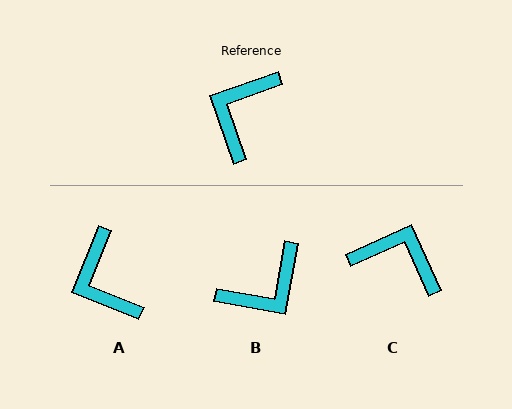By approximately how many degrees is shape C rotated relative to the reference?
Approximately 85 degrees clockwise.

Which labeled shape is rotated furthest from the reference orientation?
B, about 150 degrees away.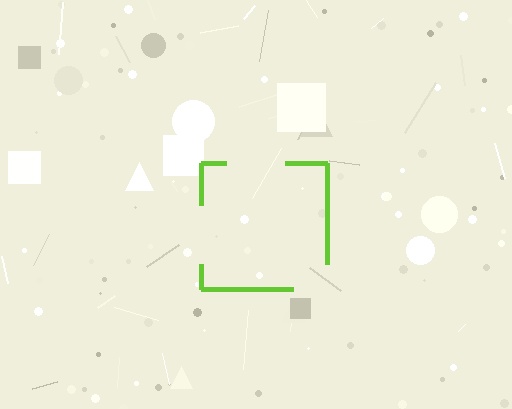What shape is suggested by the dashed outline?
The dashed outline suggests a square.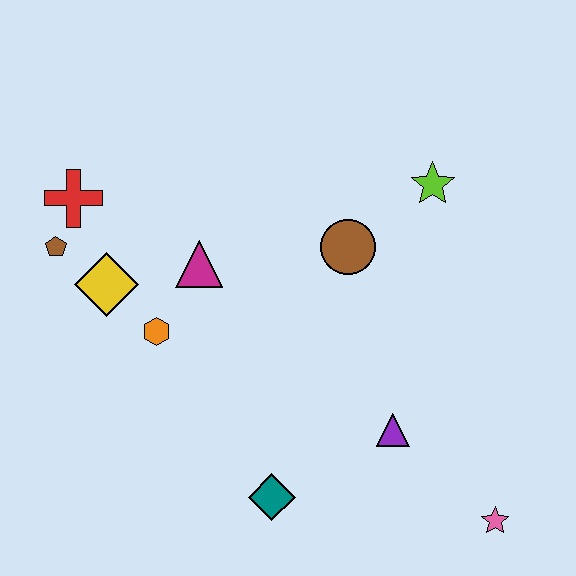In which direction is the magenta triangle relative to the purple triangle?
The magenta triangle is to the left of the purple triangle.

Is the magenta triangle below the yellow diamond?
No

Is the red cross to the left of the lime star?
Yes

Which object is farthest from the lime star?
The brown pentagon is farthest from the lime star.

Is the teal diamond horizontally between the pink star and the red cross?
Yes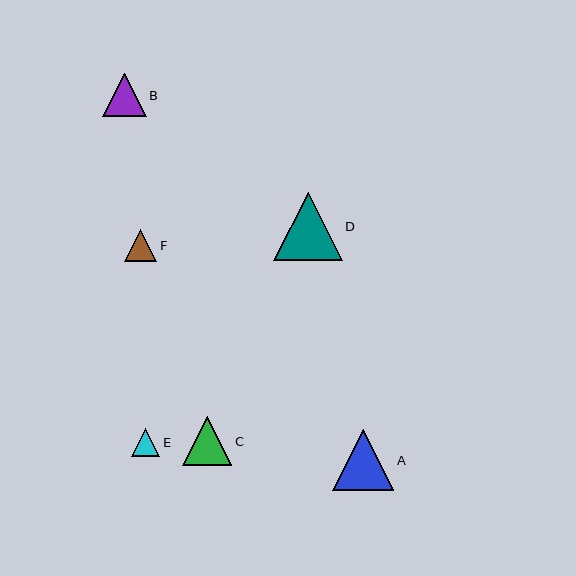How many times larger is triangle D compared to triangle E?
Triangle D is approximately 2.4 times the size of triangle E.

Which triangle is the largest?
Triangle D is the largest with a size of approximately 68 pixels.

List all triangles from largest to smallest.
From largest to smallest: D, A, C, B, F, E.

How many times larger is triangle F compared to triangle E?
Triangle F is approximately 1.2 times the size of triangle E.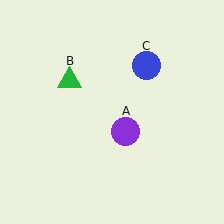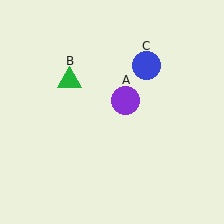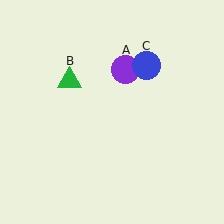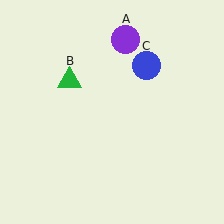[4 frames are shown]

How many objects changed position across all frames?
1 object changed position: purple circle (object A).